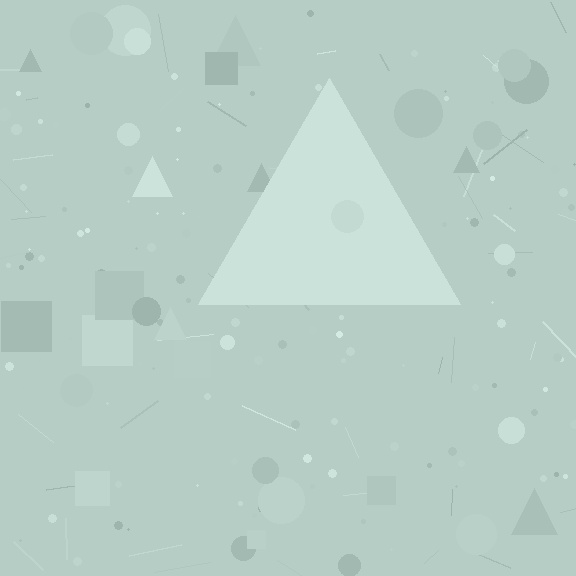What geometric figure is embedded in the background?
A triangle is embedded in the background.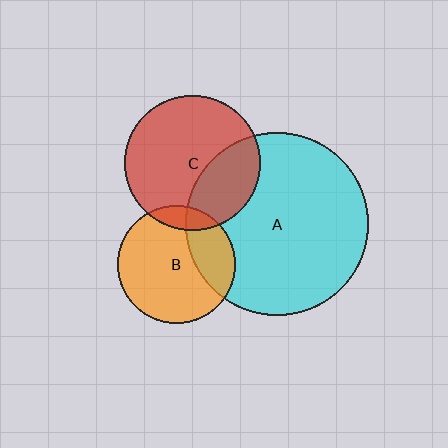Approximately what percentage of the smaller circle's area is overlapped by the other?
Approximately 25%.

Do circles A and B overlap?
Yes.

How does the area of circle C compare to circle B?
Approximately 1.3 times.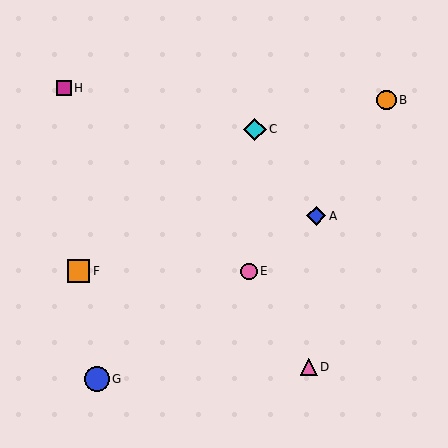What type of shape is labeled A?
Shape A is a blue diamond.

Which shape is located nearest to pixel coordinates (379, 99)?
The orange circle (labeled B) at (386, 100) is nearest to that location.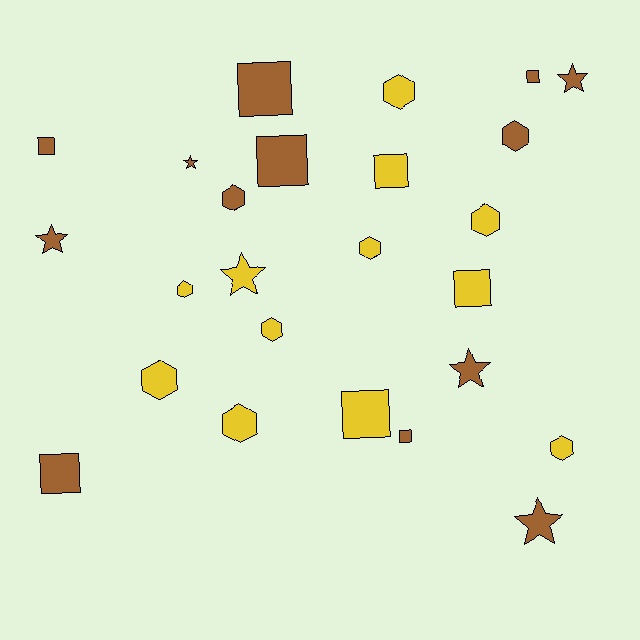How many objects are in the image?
There are 25 objects.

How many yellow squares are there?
There are 3 yellow squares.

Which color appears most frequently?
Brown, with 13 objects.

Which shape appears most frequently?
Hexagon, with 10 objects.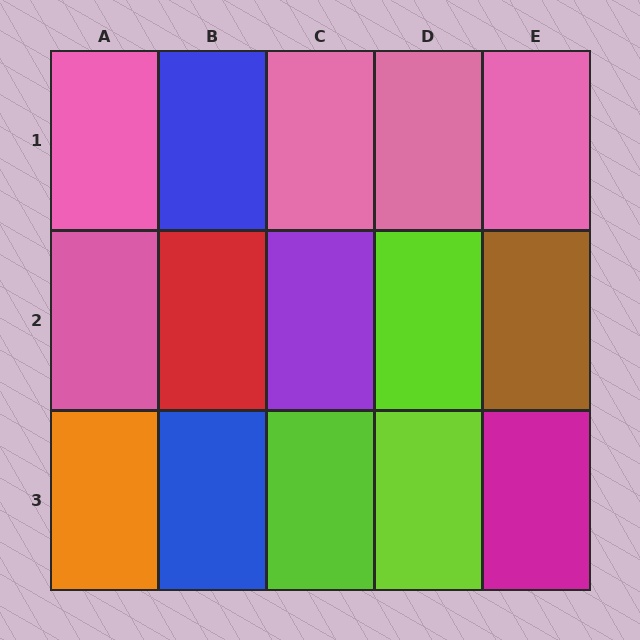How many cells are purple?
1 cell is purple.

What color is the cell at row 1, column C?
Pink.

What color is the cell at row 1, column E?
Pink.